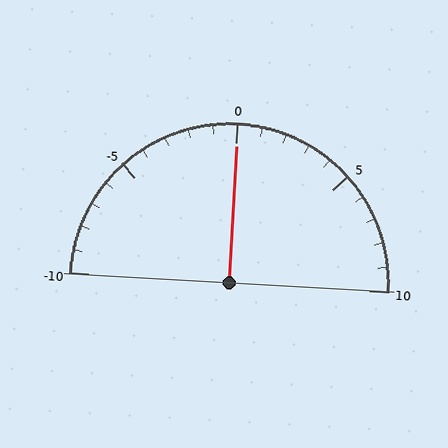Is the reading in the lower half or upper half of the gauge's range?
The reading is in the upper half of the range (-10 to 10).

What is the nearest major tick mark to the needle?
The nearest major tick mark is 0.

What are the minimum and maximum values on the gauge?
The gauge ranges from -10 to 10.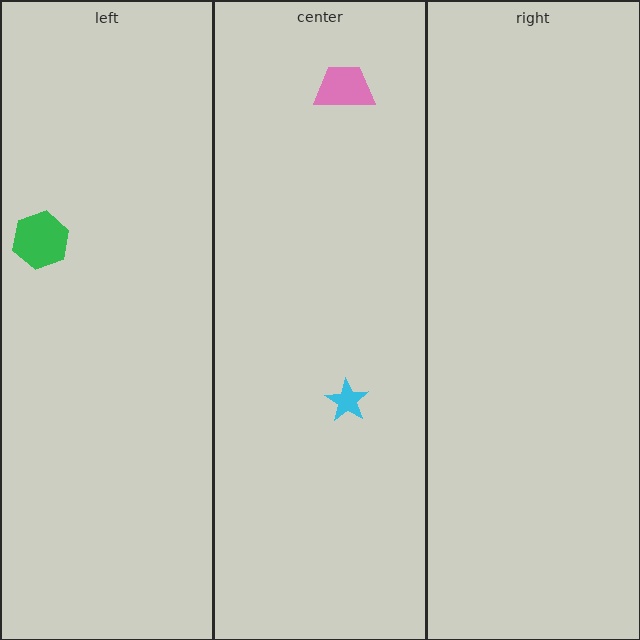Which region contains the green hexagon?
The left region.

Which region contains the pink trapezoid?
The center region.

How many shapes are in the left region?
1.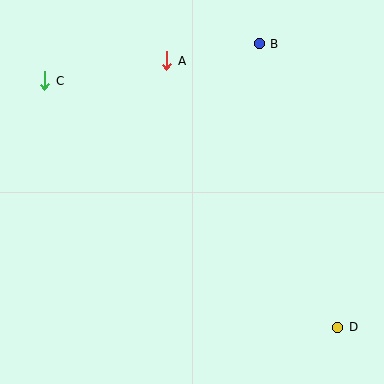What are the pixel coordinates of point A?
Point A is at (167, 61).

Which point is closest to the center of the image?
Point A at (167, 61) is closest to the center.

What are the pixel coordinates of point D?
Point D is at (338, 327).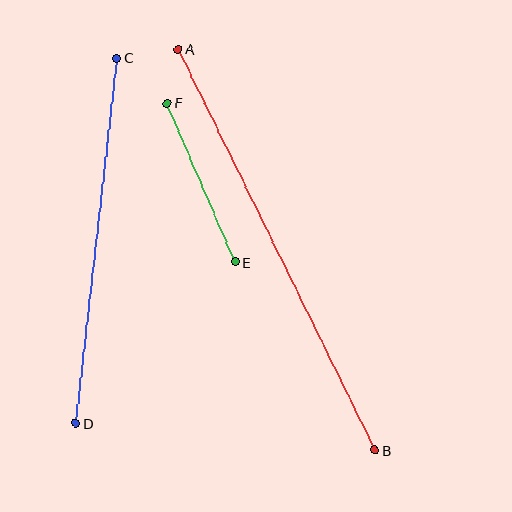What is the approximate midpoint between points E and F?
The midpoint is at approximately (201, 182) pixels.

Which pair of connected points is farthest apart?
Points A and B are farthest apart.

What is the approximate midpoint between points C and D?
The midpoint is at approximately (96, 241) pixels.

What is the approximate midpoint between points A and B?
The midpoint is at approximately (277, 250) pixels.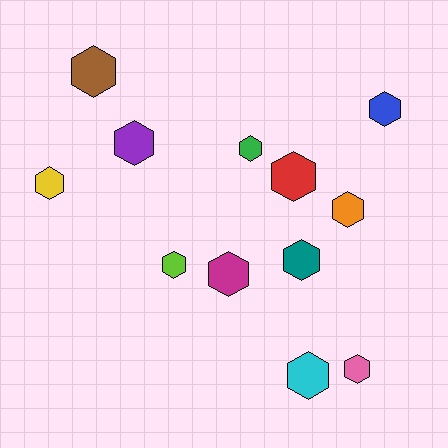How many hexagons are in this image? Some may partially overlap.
There are 12 hexagons.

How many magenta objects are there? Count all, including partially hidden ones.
There is 1 magenta object.